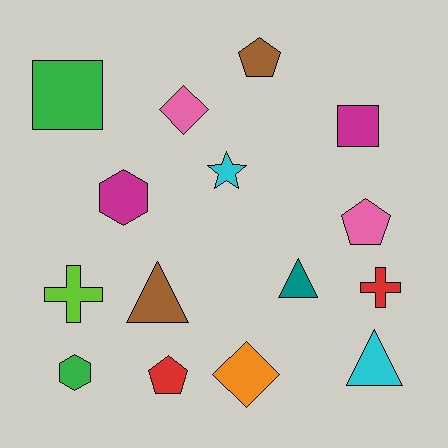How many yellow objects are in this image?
There are no yellow objects.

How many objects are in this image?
There are 15 objects.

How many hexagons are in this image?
There are 2 hexagons.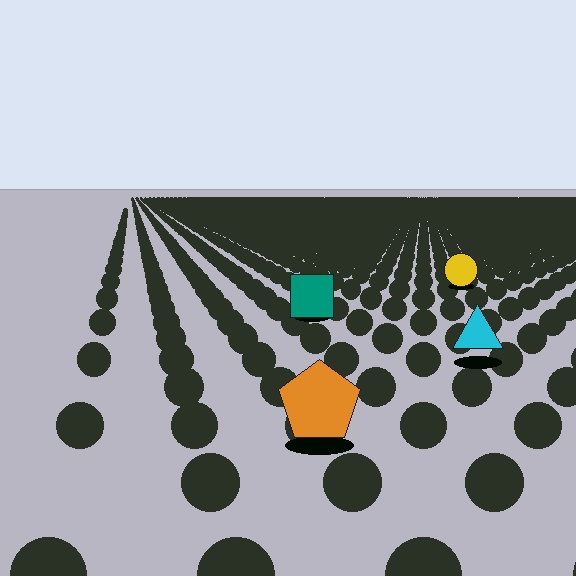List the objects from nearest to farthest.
From nearest to farthest: the orange pentagon, the cyan triangle, the teal square, the yellow circle.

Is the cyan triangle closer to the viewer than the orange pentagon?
No. The orange pentagon is closer — you can tell from the texture gradient: the ground texture is coarser near it.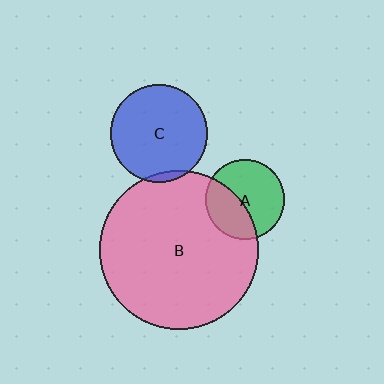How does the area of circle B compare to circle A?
Approximately 4.0 times.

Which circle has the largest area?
Circle B (pink).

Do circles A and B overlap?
Yes.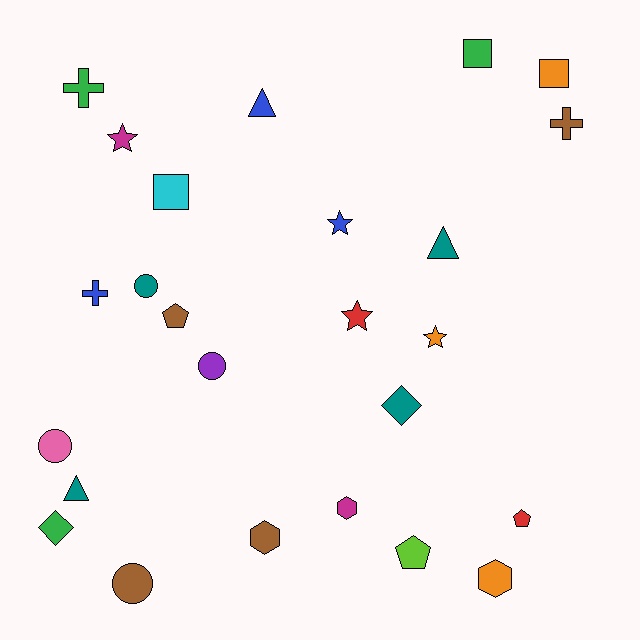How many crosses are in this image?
There are 3 crosses.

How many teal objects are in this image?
There are 4 teal objects.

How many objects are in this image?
There are 25 objects.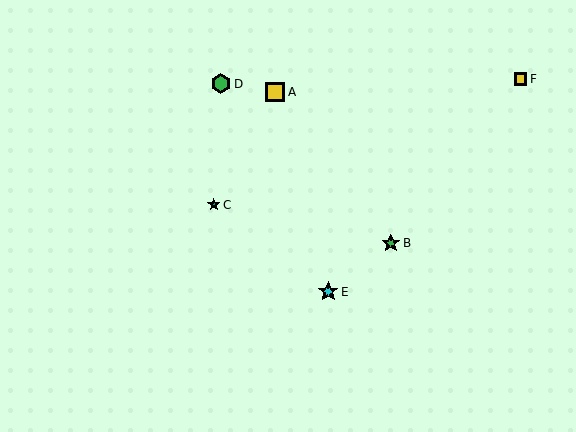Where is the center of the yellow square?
The center of the yellow square is at (275, 92).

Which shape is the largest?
The cyan star (labeled E) is the largest.